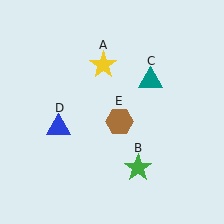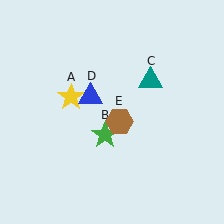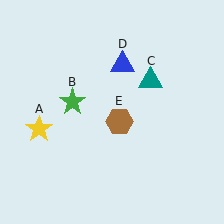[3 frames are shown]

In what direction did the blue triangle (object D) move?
The blue triangle (object D) moved up and to the right.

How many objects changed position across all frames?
3 objects changed position: yellow star (object A), green star (object B), blue triangle (object D).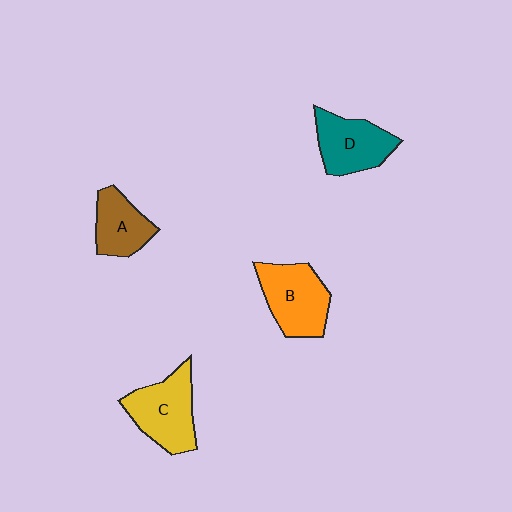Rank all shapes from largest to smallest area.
From largest to smallest: C (yellow), B (orange), D (teal), A (brown).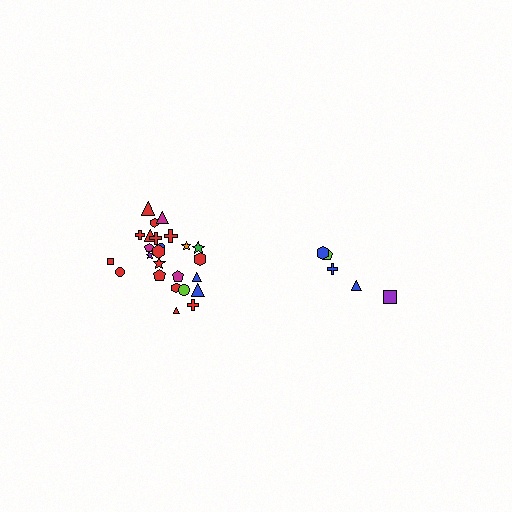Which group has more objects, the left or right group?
The left group.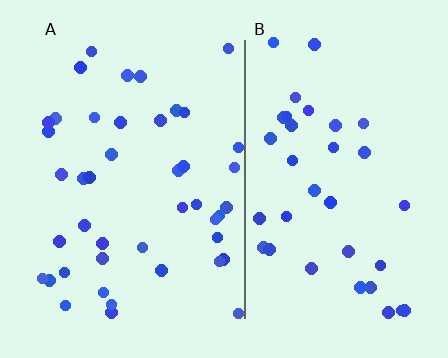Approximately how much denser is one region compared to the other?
Approximately 1.2× — region A over region B.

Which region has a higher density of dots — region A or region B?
A (the left).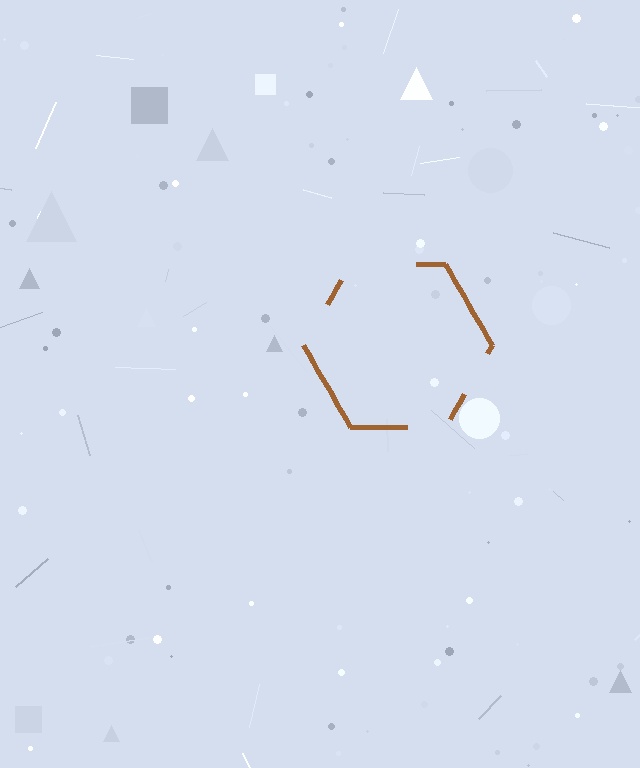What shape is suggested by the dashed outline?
The dashed outline suggests a hexagon.